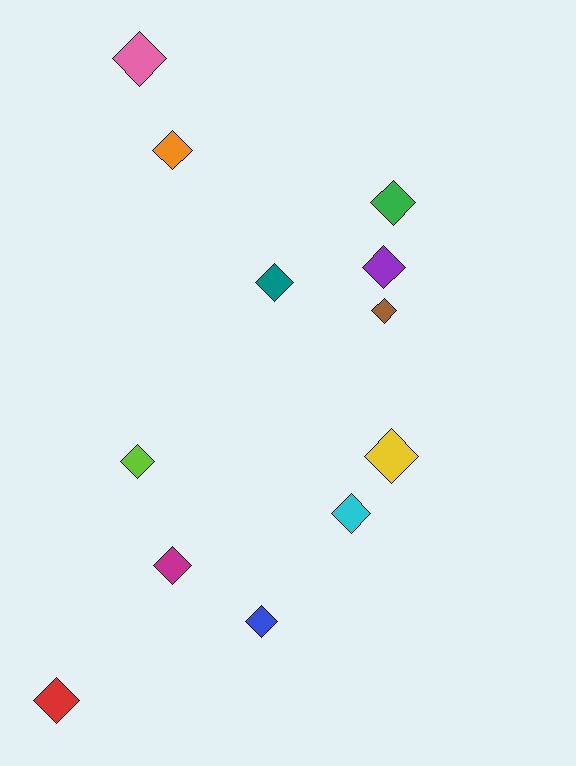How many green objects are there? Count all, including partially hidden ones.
There is 1 green object.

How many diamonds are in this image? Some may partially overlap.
There are 12 diamonds.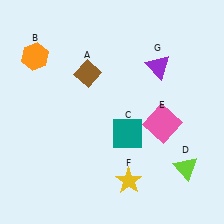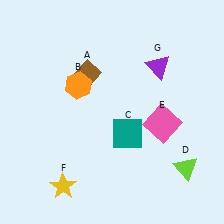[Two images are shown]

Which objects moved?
The objects that moved are: the orange hexagon (B), the yellow star (F).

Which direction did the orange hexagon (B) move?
The orange hexagon (B) moved right.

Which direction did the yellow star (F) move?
The yellow star (F) moved left.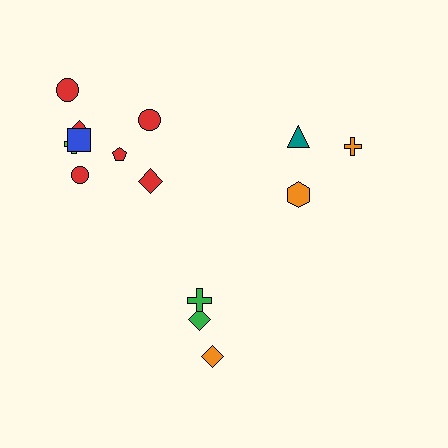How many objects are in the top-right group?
There are 3 objects.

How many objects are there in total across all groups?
There are 14 objects.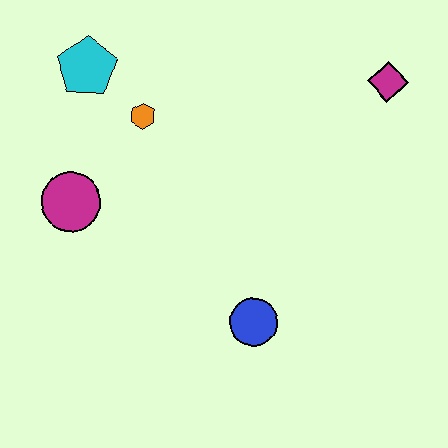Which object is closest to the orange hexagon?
The cyan pentagon is closest to the orange hexagon.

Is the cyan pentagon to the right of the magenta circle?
Yes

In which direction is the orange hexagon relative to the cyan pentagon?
The orange hexagon is to the right of the cyan pentagon.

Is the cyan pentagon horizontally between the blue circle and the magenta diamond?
No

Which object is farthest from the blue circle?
The cyan pentagon is farthest from the blue circle.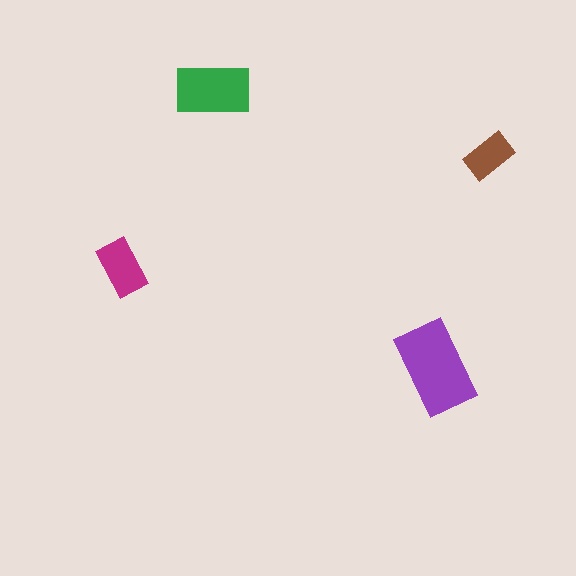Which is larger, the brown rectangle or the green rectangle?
The green one.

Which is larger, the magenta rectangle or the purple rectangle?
The purple one.